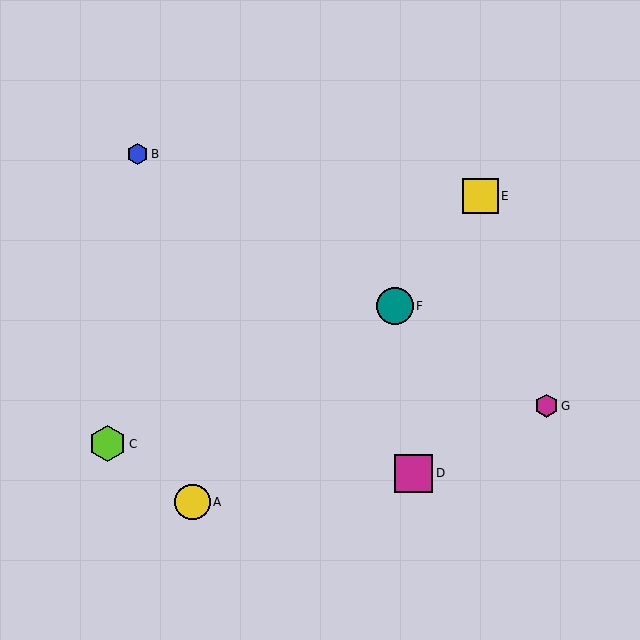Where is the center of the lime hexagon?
The center of the lime hexagon is at (107, 444).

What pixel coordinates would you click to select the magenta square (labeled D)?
Click at (413, 473) to select the magenta square D.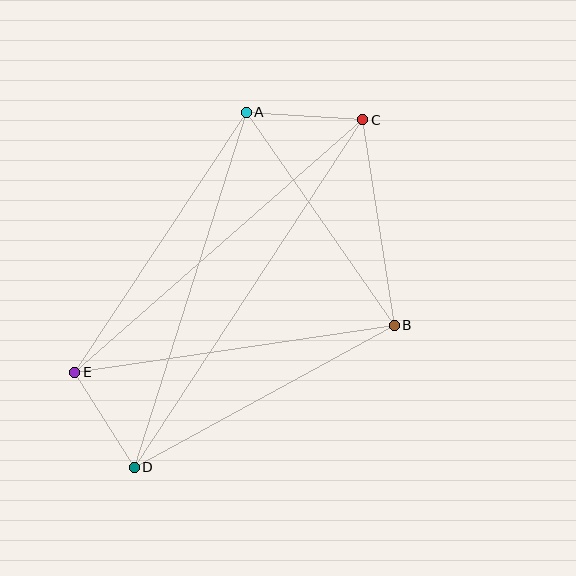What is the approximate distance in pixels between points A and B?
The distance between A and B is approximately 259 pixels.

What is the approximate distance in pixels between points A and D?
The distance between A and D is approximately 372 pixels.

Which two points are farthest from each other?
Points C and D are farthest from each other.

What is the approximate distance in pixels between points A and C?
The distance between A and C is approximately 116 pixels.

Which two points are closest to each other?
Points D and E are closest to each other.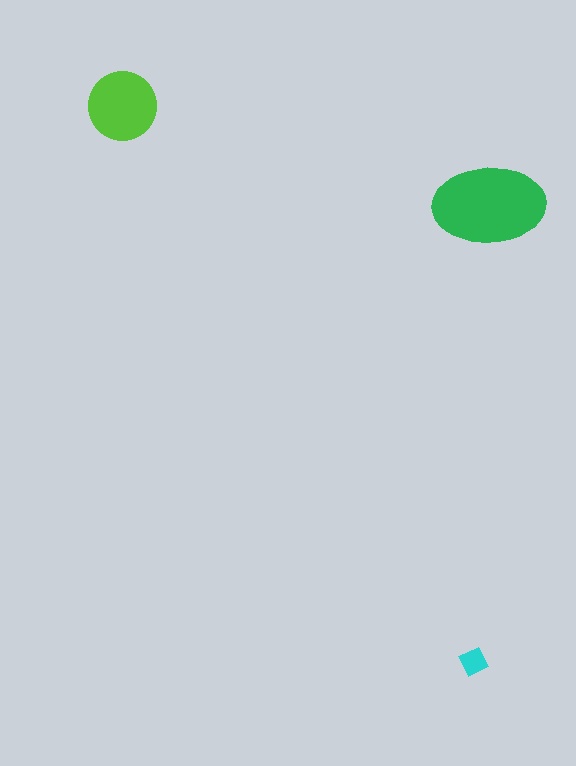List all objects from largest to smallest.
The green ellipse, the lime circle, the cyan diamond.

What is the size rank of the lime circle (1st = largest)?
2nd.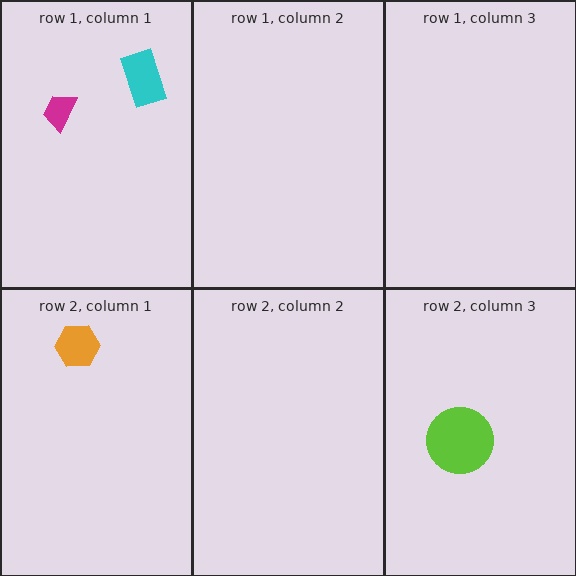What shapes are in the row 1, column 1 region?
The magenta trapezoid, the cyan rectangle.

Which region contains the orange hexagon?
The row 2, column 1 region.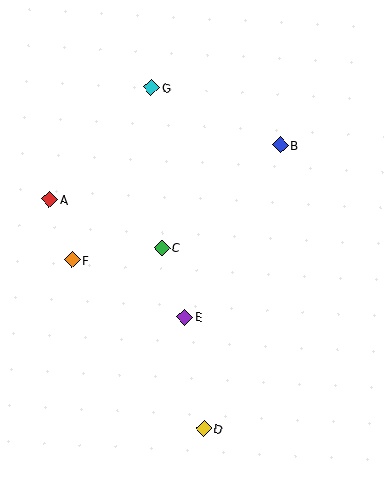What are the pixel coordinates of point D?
Point D is at (204, 429).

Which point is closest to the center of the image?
Point C at (162, 248) is closest to the center.